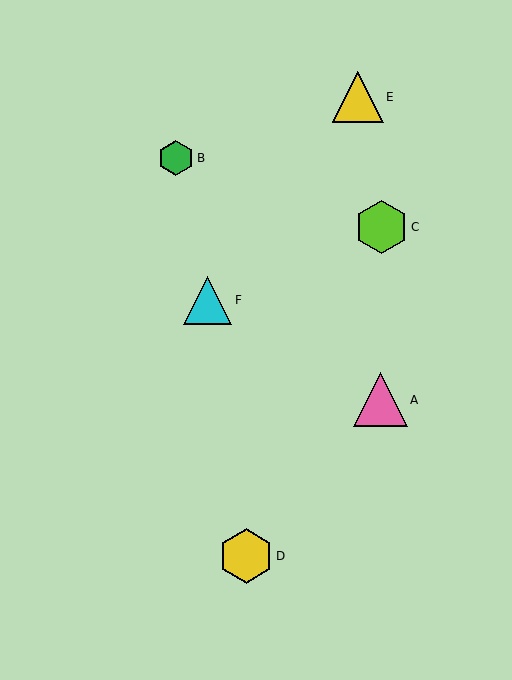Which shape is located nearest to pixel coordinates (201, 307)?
The cyan triangle (labeled F) at (208, 300) is nearest to that location.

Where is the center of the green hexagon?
The center of the green hexagon is at (176, 158).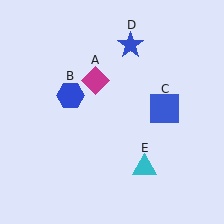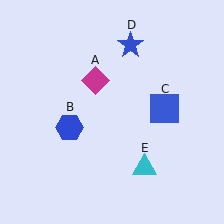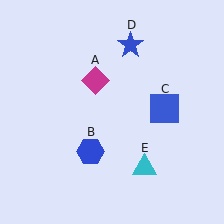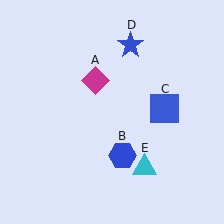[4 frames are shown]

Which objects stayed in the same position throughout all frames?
Magenta diamond (object A) and blue square (object C) and blue star (object D) and cyan triangle (object E) remained stationary.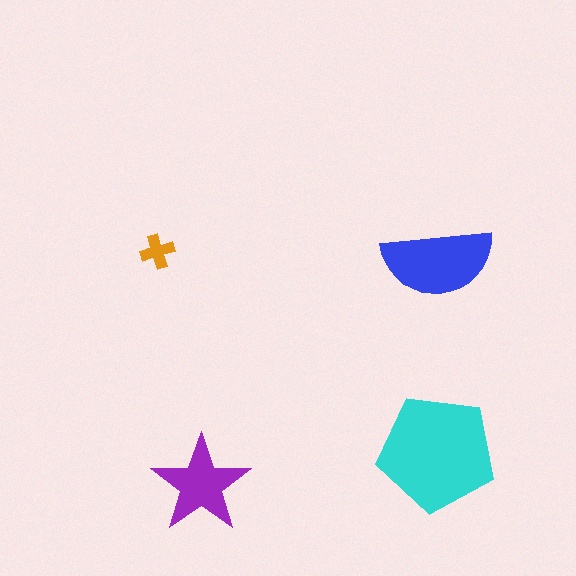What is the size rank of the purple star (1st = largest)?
3rd.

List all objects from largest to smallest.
The cyan pentagon, the blue semicircle, the purple star, the orange cross.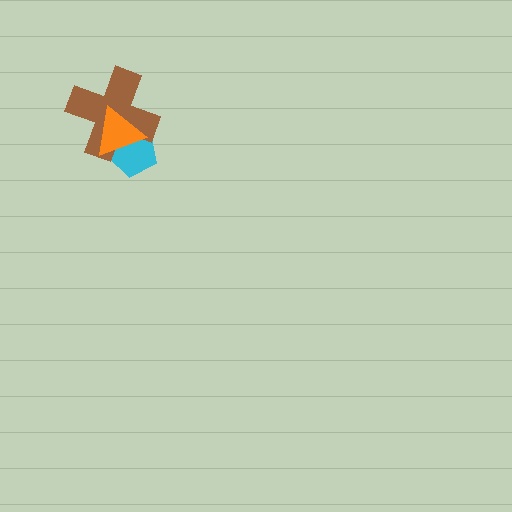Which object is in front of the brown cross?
The orange triangle is in front of the brown cross.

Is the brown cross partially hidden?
Yes, it is partially covered by another shape.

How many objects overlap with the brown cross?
2 objects overlap with the brown cross.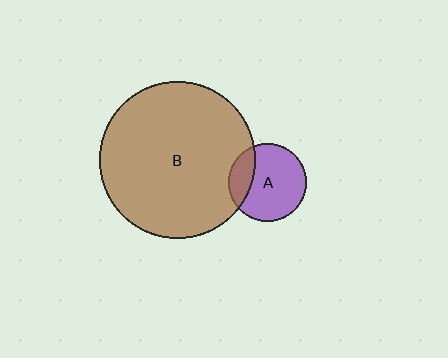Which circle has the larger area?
Circle B (brown).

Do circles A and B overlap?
Yes.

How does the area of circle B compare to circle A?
Approximately 4.0 times.